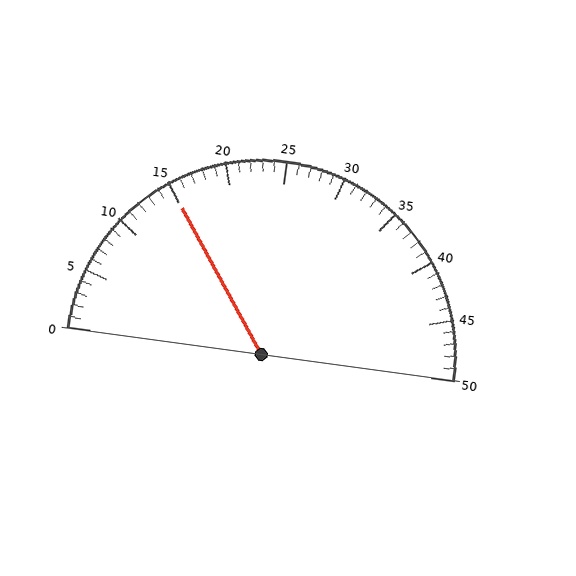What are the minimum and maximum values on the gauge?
The gauge ranges from 0 to 50.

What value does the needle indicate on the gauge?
The needle indicates approximately 15.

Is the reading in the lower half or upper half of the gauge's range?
The reading is in the lower half of the range (0 to 50).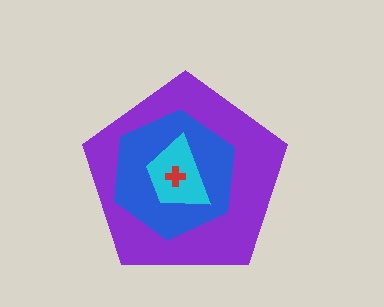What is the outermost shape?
The purple pentagon.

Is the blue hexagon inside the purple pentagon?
Yes.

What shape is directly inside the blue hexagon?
The cyan trapezoid.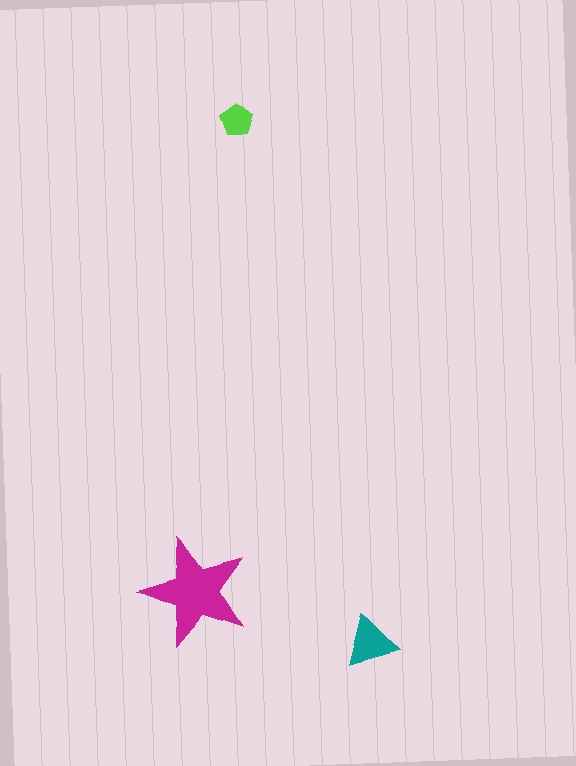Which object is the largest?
The magenta star.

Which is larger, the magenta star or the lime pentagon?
The magenta star.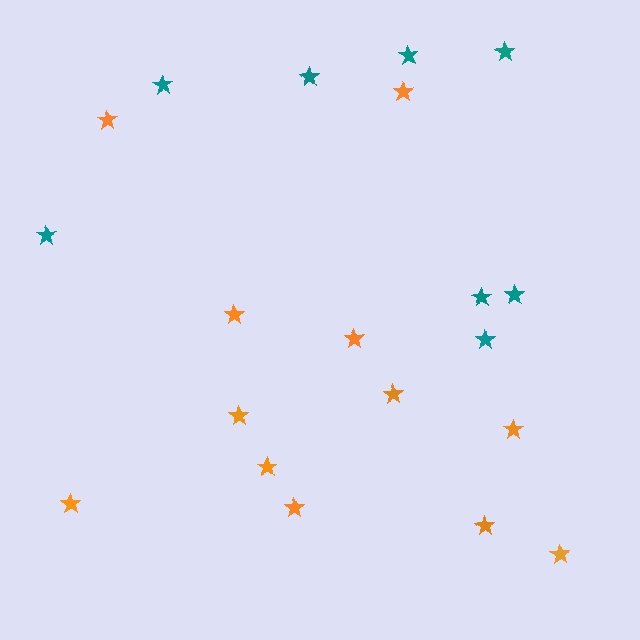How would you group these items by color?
There are 2 groups: one group of orange stars (12) and one group of teal stars (8).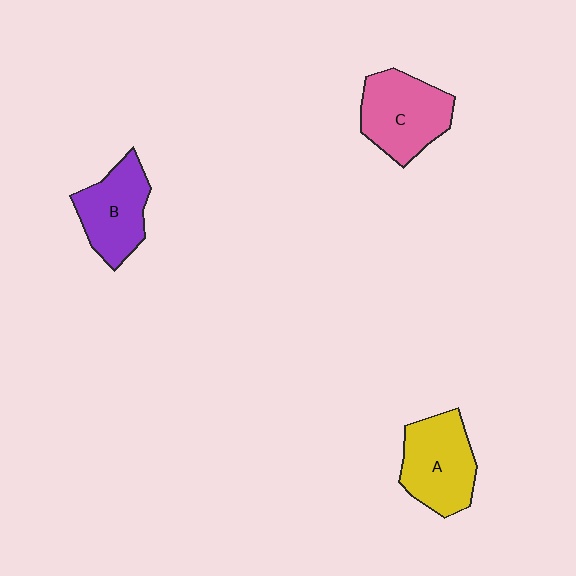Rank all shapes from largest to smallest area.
From largest to smallest: C (pink), A (yellow), B (purple).